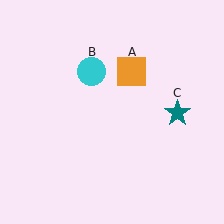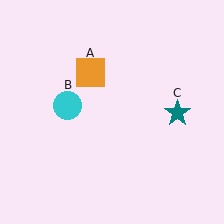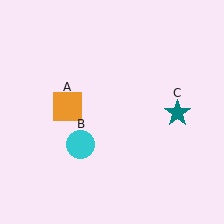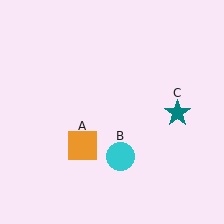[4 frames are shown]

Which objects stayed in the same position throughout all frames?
Teal star (object C) remained stationary.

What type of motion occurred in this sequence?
The orange square (object A), cyan circle (object B) rotated counterclockwise around the center of the scene.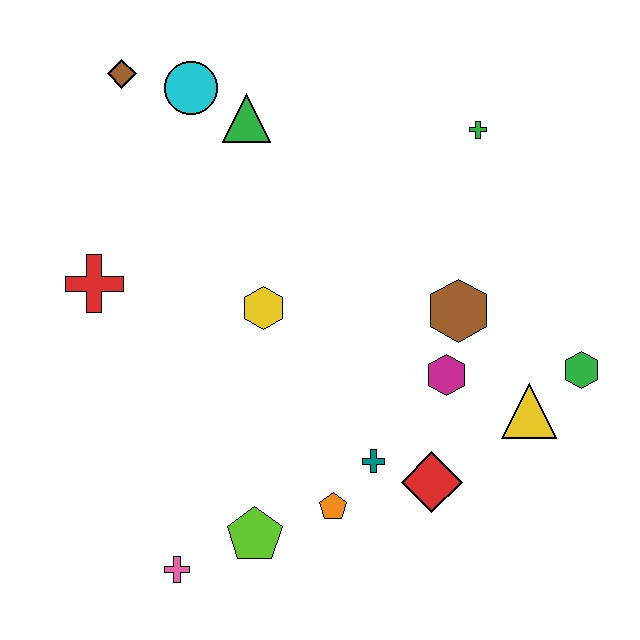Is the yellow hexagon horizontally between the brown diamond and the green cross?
Yes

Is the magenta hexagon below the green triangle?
Yes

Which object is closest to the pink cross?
The lime pentagon is closest to the pink cross.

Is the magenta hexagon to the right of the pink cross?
Yes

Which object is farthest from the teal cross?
The brown diamond is farthest from the teal cross.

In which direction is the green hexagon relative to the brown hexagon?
The green hexagon is to the right of the brown hexagon.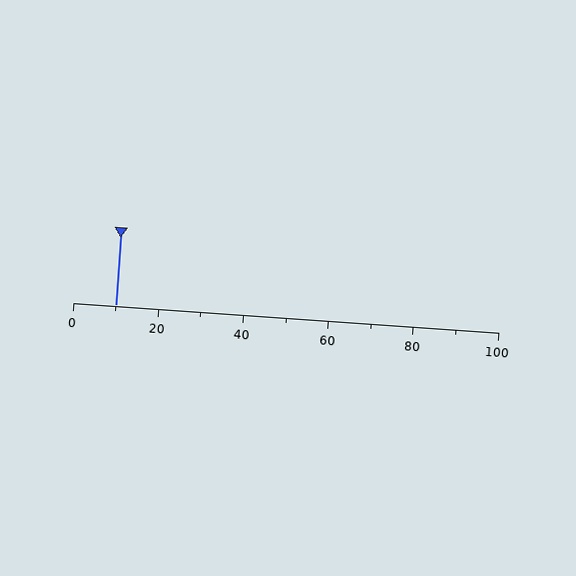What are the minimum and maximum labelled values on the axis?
The axis runs from 0 to 100.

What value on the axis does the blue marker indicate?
The marker indicates approximately 10.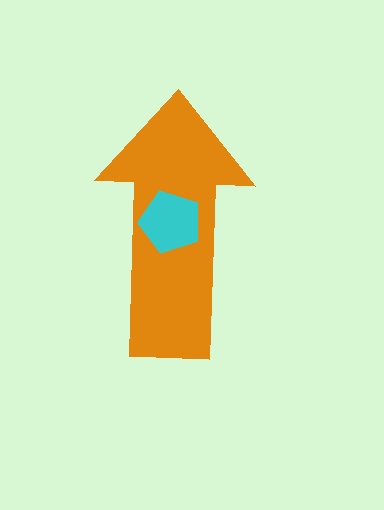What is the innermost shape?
The cyan pentagon.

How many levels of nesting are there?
2.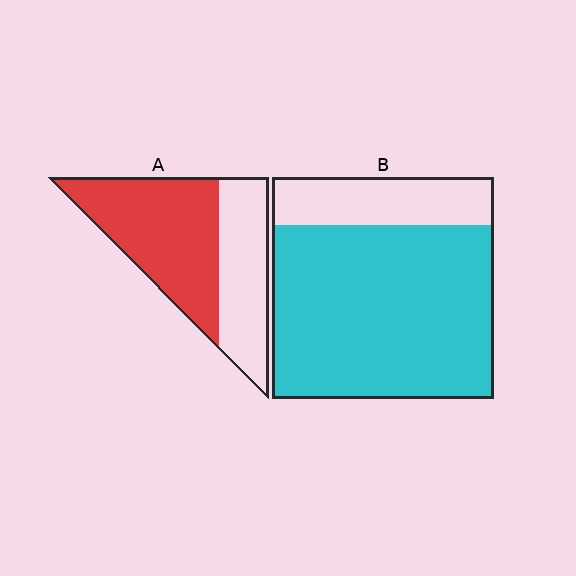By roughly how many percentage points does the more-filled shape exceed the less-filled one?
By roughly 20 percentage points (B over A).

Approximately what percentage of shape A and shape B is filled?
A is approximately 60% and B is approximately 80%.